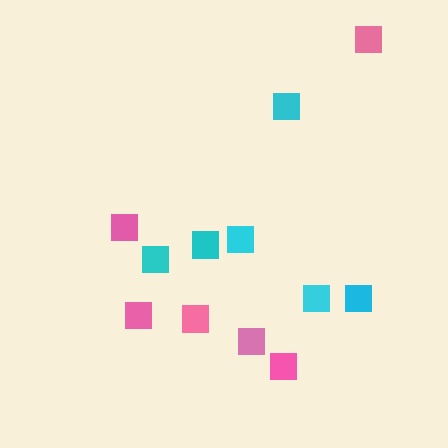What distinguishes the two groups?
There are 2 groups: one group of pink squares (6) and one group of cyan squares (6).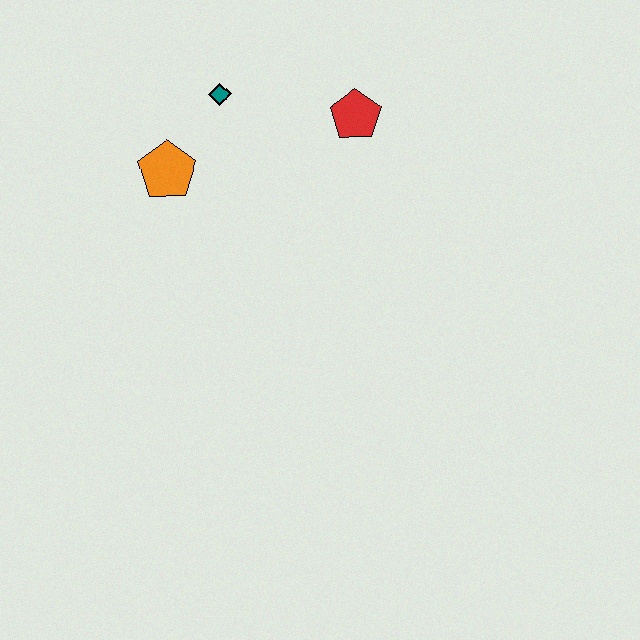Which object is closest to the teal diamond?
The orange pentagon is closest to the teal diamond.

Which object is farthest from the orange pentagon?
The red pentagon is farthest from the orange pentagon.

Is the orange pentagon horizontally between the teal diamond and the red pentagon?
No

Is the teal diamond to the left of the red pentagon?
Yes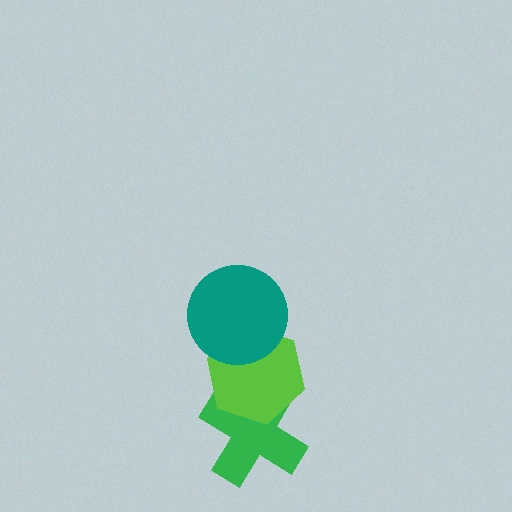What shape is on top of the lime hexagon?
The teal circle is on top of the lime hexagon.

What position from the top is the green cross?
The green cross is 3rd from the top.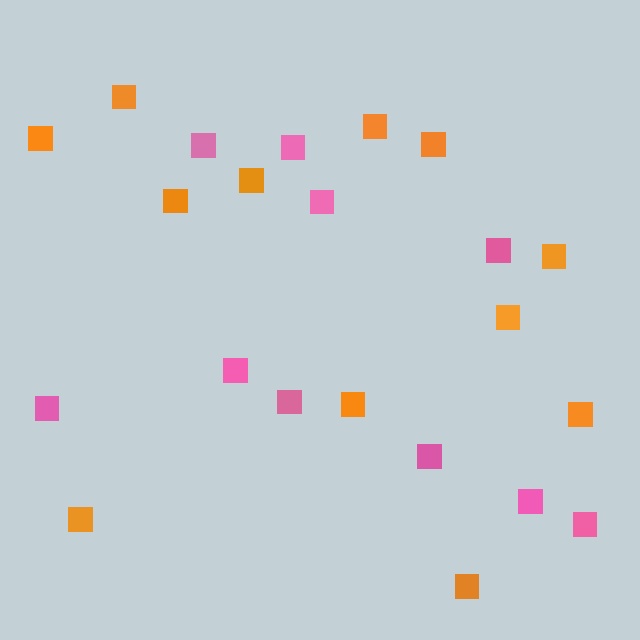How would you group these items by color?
There are 2 groups: one group of pink squares (10) and one group of orange squares (12).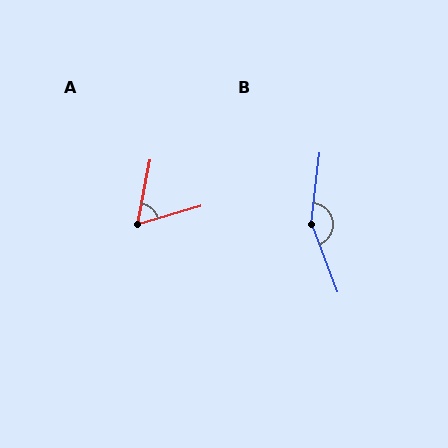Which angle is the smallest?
A, at approximately 63 degrees.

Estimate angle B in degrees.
Approximately 152 degrees.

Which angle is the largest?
B, at approximately 152 degrees.